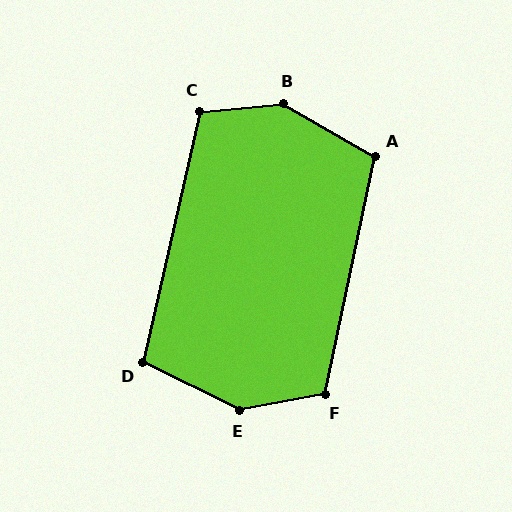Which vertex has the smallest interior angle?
D, at approximately 104 degrees.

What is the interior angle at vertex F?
Approximately 112 degrees (obtuse).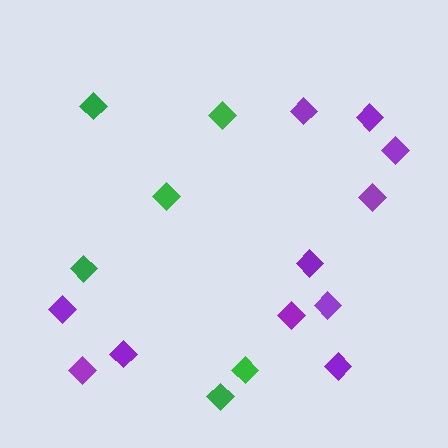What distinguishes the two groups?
There are 2 groups: one group of green diamonds (6) and one group of purple diamonds (11).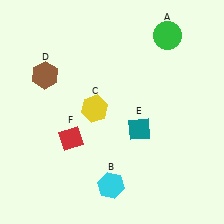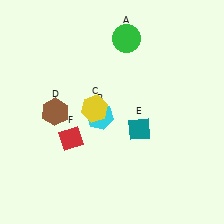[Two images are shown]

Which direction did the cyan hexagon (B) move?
The cyan hexagon (B) moved up.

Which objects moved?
The objects that moved are: the green circle (A), the cyan hexagon (B), the brown hexagon (D).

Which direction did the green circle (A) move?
The green circle (A) moved left.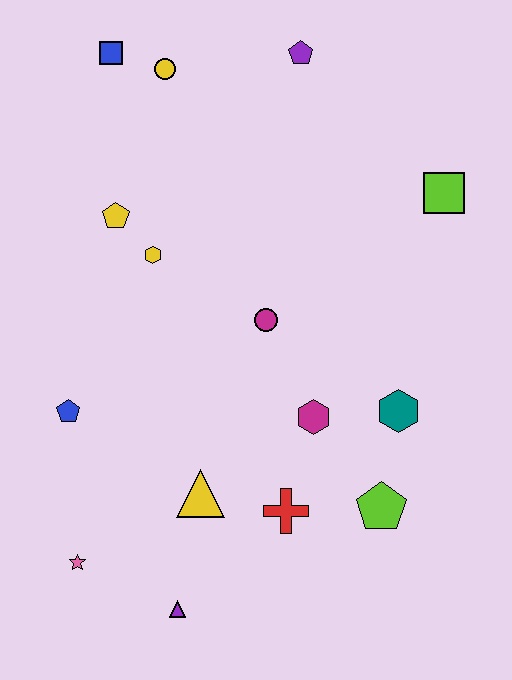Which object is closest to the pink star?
The purple triangle is closest to the pink star.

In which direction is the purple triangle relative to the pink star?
The purple triangle is to the right of the pink star.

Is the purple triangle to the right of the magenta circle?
No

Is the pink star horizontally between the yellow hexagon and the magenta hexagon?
No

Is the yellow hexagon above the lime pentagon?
Yes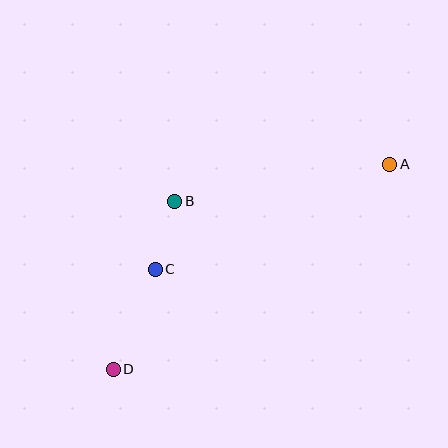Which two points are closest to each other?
Points B and C are closest to each other.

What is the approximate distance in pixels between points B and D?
The distance between B and D is approximately 179 pixels.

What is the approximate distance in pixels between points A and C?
The distance between A and C is approximately 257 pixels.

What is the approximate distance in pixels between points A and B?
The distance between A and B is approximately 219 pixels.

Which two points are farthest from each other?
Points A and D are farthest from each other.